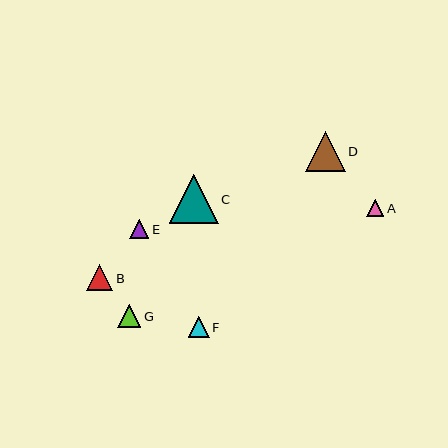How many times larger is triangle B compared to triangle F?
Triangle B is approximately 1.2 times the size of triangle F.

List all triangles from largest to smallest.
From largest to smallest: C, D, B, G, F, E, A.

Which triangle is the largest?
Triangle C is the largest with a size of approximately 49 pixels.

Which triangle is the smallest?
Triangle A is the smallest with a size of approximately 17 pixels.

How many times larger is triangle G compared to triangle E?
Triangle G is approximately 1.2 times the size of triangle E.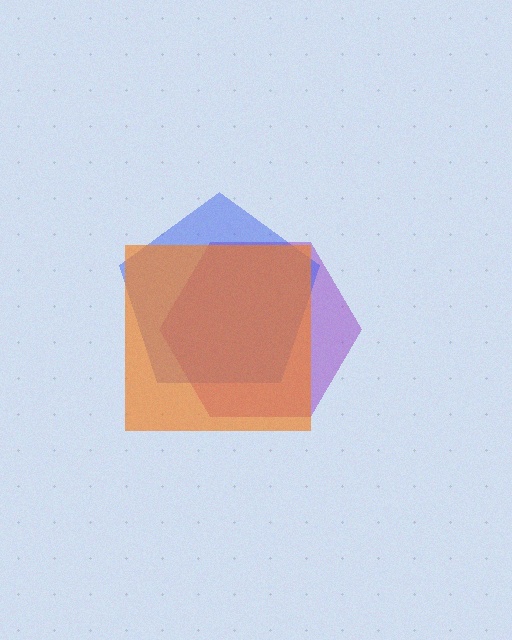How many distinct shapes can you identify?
There are 3 distinct shapes: a purple hexagon, a blue pentagon, an orange square.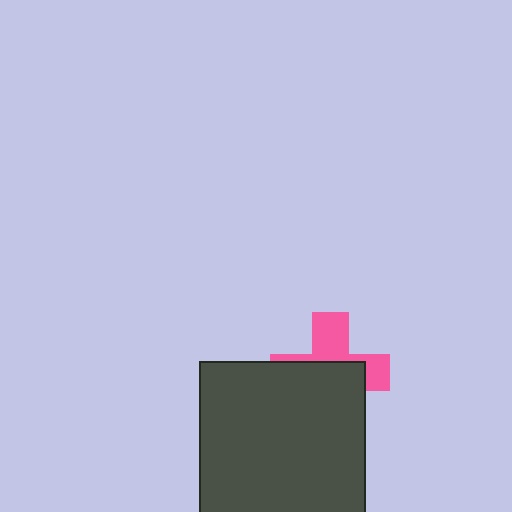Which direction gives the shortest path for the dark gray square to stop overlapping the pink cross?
Moving down gives the shortest separation.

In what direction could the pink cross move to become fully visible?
The pink cross could move up. That would shift it out from behind the dark gray square entirely.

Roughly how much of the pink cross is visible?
A small part of it is visible (roughly 43%).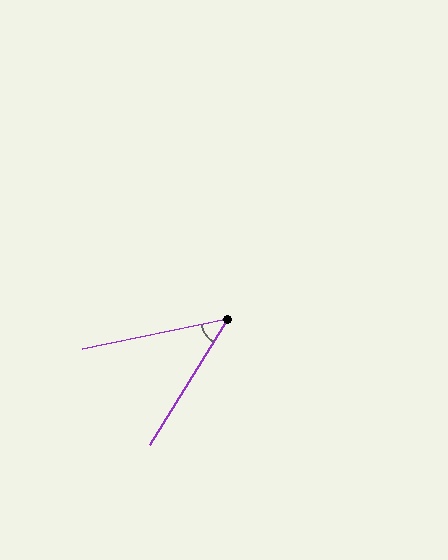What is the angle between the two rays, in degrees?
Approximately 47 degrees.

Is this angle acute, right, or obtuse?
It is acute.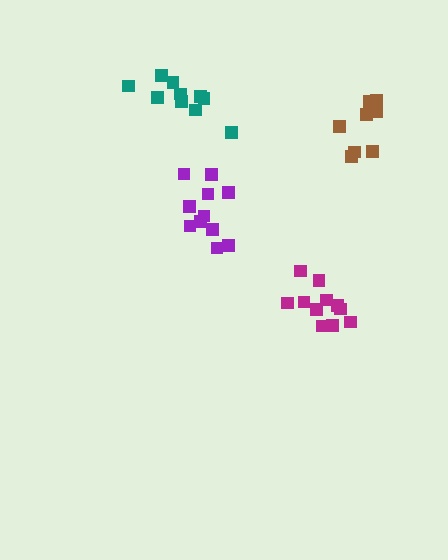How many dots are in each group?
Group 1: 8 dots, Group 2: 11 dots, Group 3: 11 dots, Group 4: 11 dots (41 total).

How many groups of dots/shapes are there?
There are 4 groups.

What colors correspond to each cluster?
The clusters are colored: brown, purple, magenta, teal.